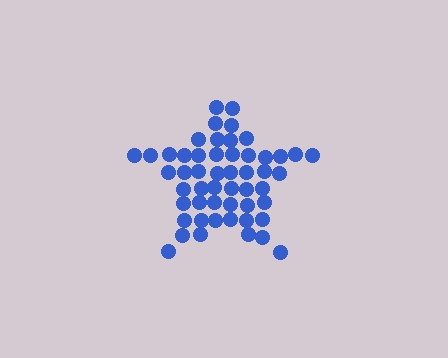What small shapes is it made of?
It is made of small circles.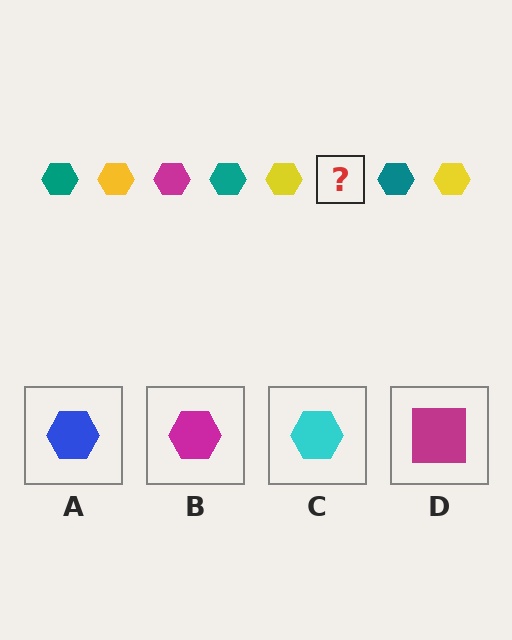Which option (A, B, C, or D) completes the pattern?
B.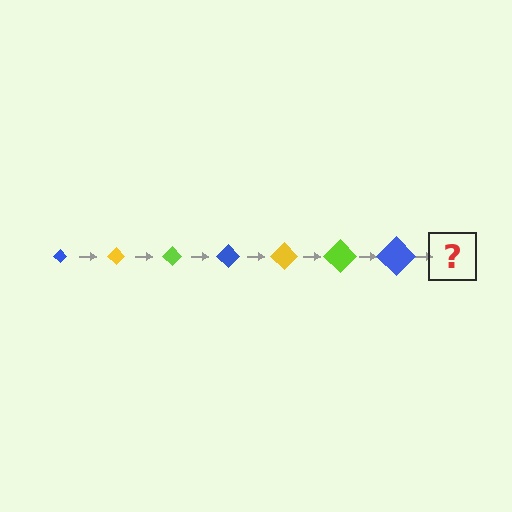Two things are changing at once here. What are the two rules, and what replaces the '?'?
The two rules are that the diamond grows larger each step and the color cycles through blue, yellow, and lime. The '?' should be a yellow diamond, larger than the previous one.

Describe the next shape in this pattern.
It should be a yellow diamond, larger than the previous one.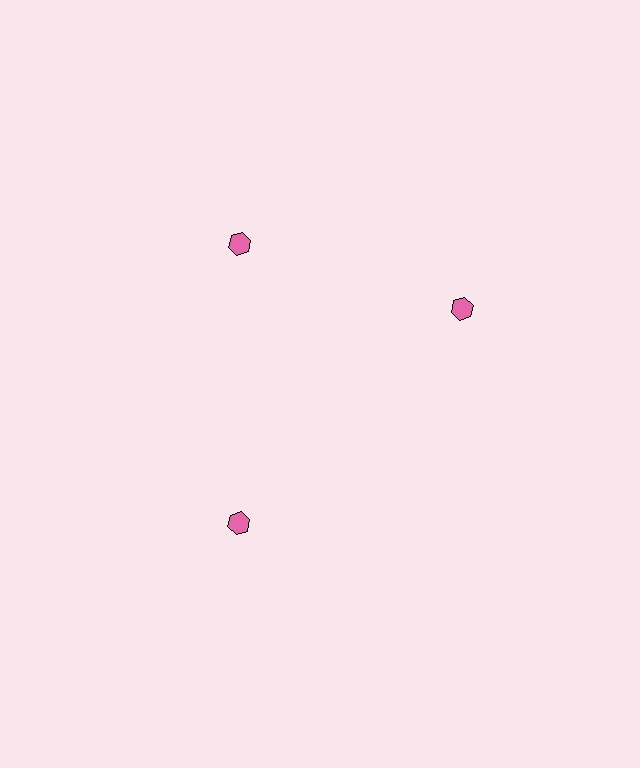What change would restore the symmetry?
The symmetry would be restored by rotating it back into even spacing with its neighbors so that all 3 hexagons sit at equal angles and equal distance from the center.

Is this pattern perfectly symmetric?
No. The 3 pink hexagons are arranged in a ring, but one element near the 3 o'clock position is rotated out of alignment along the ring, breaking the 3-fold rotational symmetry.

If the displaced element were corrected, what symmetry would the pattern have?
It would have 3-fold rotational symmetry — the pattern would map onto itself every 120 degrees.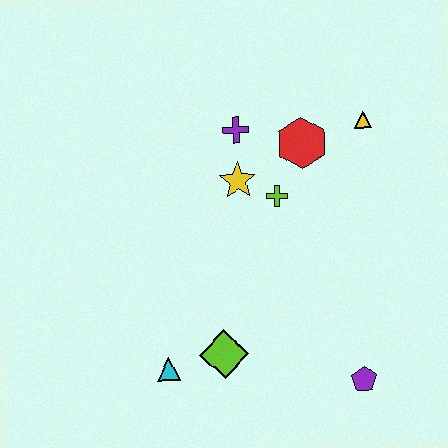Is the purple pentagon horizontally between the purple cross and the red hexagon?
No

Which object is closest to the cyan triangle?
The lime diamond is closest to the cyan triangle.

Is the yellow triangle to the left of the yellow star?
No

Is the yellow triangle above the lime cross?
Yes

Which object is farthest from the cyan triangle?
The yellow triangle is farthest from the cyan triangle.